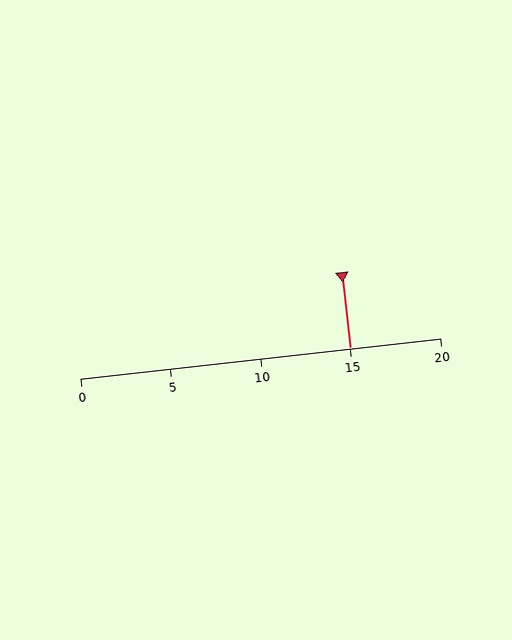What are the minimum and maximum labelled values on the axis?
The axis runs from 0 to 20.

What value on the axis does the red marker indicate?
The marker indicates approximately 15.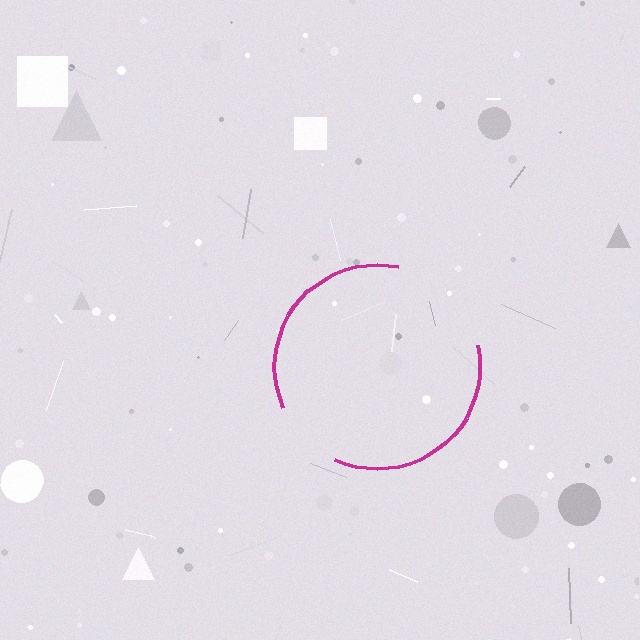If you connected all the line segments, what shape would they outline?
They would outline a circle.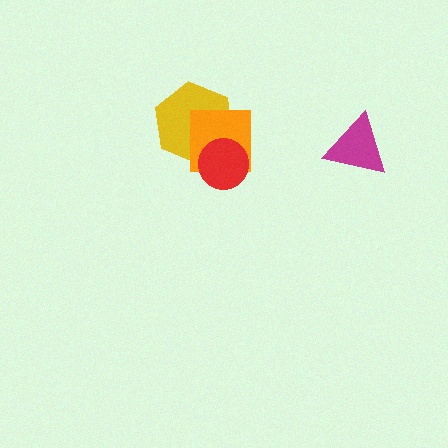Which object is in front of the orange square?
The red circle is in front of the orange square.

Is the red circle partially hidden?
No, no other shape covers it.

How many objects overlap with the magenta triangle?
0 objects overlap with the magenta triangle.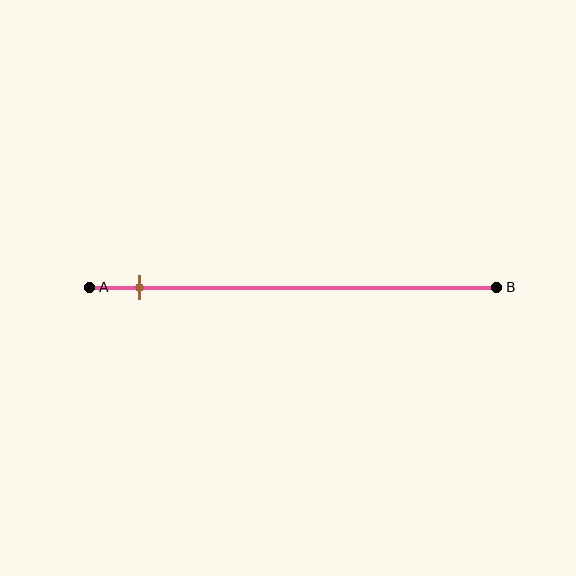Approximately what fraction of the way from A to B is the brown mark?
The brown mark is approximately 10% of the way from A to B.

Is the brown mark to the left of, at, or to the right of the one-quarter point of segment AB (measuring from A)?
The brown mark is to the left of the one-quarter point of segment AB.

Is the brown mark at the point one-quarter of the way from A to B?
No, the mark is at about 10% from A, not at the 25% one-quarter point.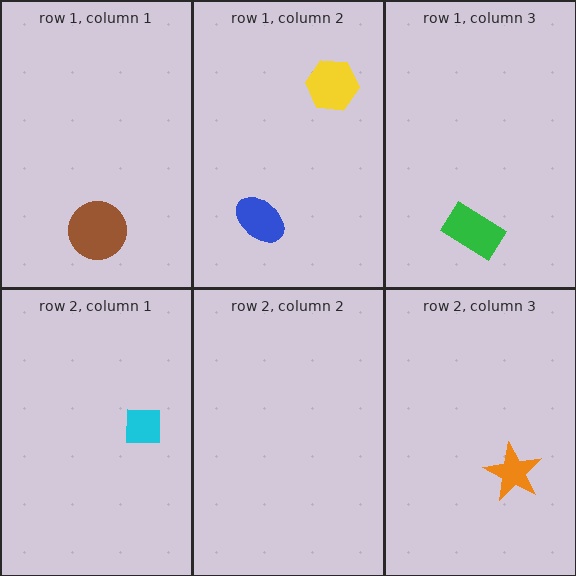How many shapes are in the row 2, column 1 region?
1.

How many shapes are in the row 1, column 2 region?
2.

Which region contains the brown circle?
The row 1, column 1 region.